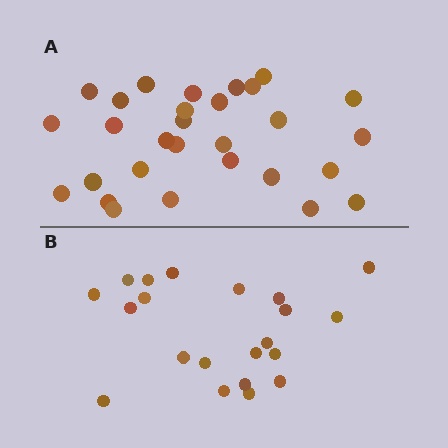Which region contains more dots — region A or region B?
Region A (the top region) has more dots.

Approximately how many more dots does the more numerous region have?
Region A has roughly 8 or so more dots than region B.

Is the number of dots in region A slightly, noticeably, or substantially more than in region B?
Region A has noticeably more, but not dramatically so. The ratio is roughly 1.4 to 1.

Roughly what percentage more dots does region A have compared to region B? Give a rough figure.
About 40% more.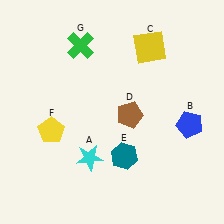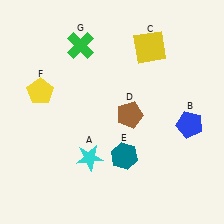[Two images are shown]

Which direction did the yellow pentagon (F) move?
The yellow pentagon (F) moved up.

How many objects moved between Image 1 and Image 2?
1 object moved between the two images.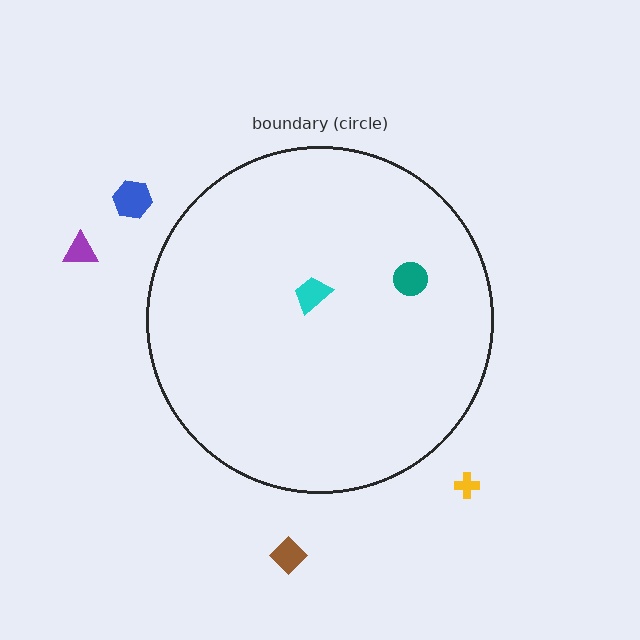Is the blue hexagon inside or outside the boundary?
Outside.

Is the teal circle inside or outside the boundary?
Inside.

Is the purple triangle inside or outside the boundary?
Outside.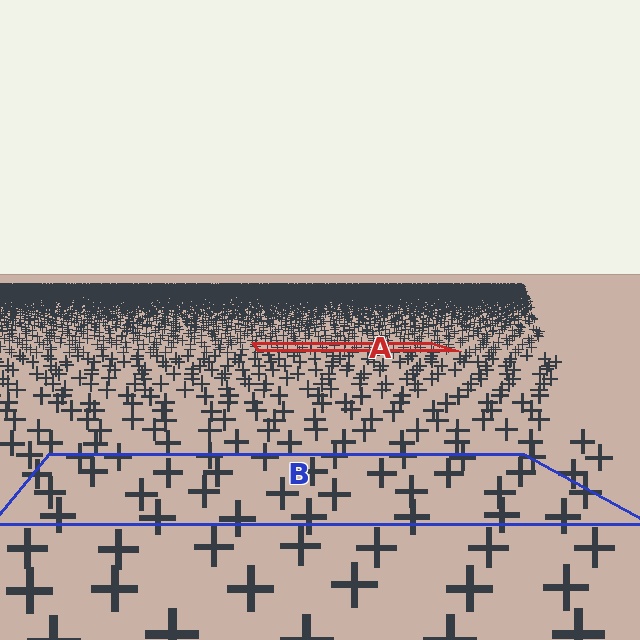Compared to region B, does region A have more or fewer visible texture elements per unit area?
Region A has more texture elements per unit area — they are packed more densely because it is farther away.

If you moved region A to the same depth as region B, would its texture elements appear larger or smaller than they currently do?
They would appear larger. At a closer depth, the same texture elements are projected at a bigger on-screen size.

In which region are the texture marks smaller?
The texture marks are smaller in region A, because it is farther away.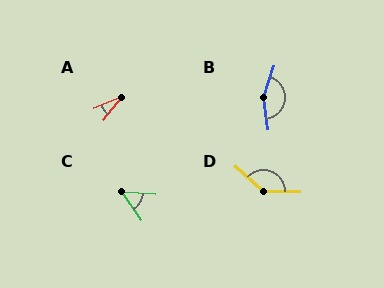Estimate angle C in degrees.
Approximately 52 degrees.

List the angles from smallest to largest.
A (30°), C (52°), D (139°), B (153°).